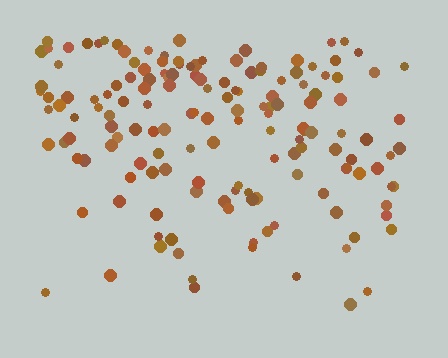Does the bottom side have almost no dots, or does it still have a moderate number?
Still a moderate number, just noticeably fewer than the top.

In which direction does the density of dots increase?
From bottom to top, with the top side densest.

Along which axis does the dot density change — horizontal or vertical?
Vertical.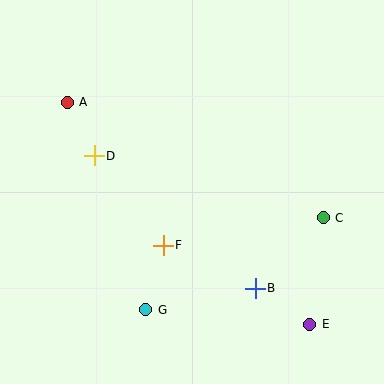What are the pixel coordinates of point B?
Point B is at (255, 288).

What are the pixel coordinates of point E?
Point E is at (310, 324).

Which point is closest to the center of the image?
Point F at (163, 245) is closest to the center.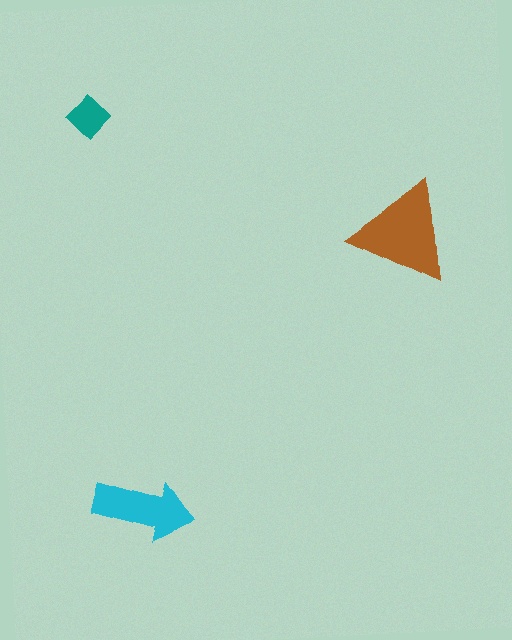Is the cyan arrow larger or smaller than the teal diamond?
Larger.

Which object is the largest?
The brown triangle.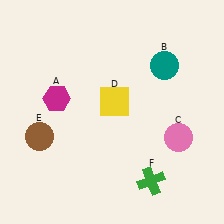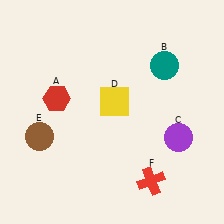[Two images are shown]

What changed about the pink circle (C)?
In Image 1, C is pink. In Image 2, it changed to purple.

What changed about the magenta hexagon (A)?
In Image 1, A is magenta. In Image 2, it changed to red.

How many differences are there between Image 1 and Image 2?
There are 3 differences between the two images.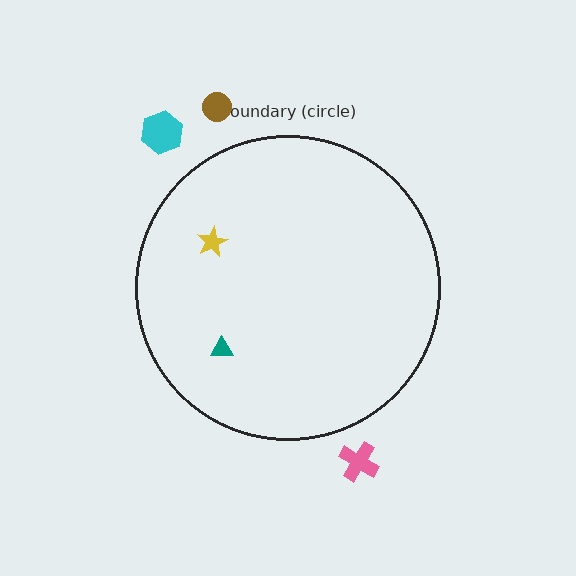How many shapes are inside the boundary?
2 inside, 3 outside.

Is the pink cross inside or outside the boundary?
Outside.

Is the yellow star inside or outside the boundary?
Inside.